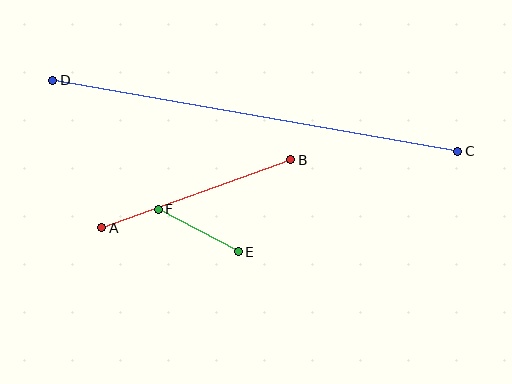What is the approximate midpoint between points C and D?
The midpoint is at approximately (255, 116) pixels.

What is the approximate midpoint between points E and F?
The midpoint is at approximately (198, 231) pixels.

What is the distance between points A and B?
The distance is approximately 201 pixels.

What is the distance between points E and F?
The distance is approximately 91 pixels.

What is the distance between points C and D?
The distance is approximately 412 pixels.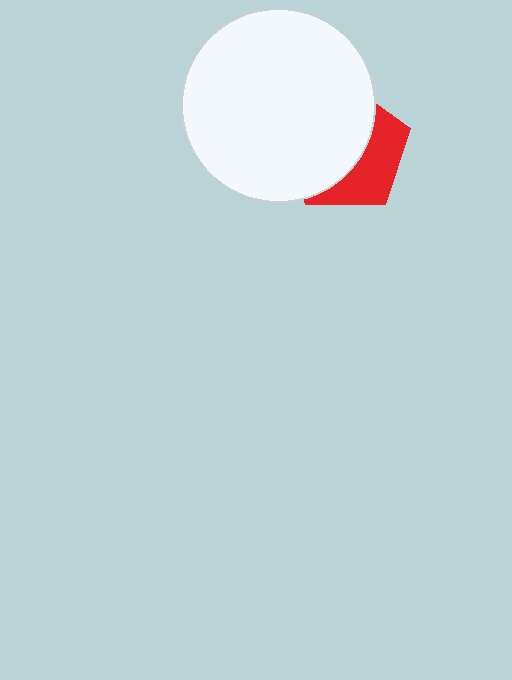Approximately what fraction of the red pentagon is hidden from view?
Roughly 61% of the red pentagon is hidden behind the white circle.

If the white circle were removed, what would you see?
You would see the complete red pentagon.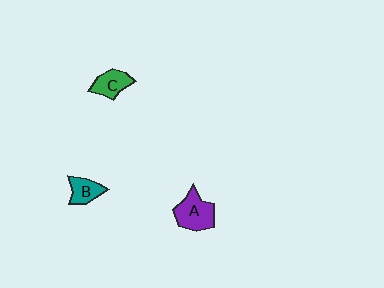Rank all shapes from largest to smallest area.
From largest to smallest: A (purple), C (green), B (teal).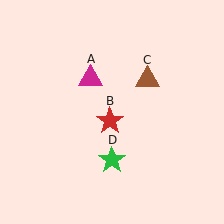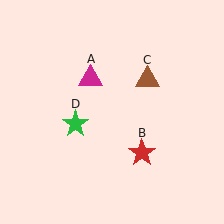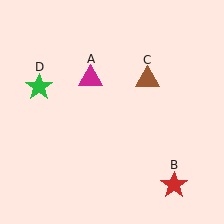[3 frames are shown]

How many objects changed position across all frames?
2 objects changed position: red star (object B), green star (object D).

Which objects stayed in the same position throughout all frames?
Magenta triangle (object A) and brown triangle (object C) remained stationary.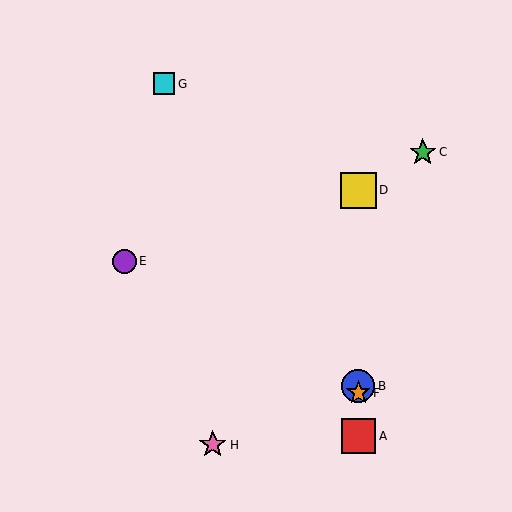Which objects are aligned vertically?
Objects A, B, D, F are aligned vertically.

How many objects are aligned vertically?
4 objects (A, B, D, F) are aligned vertically.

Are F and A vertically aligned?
Yes, both are at x≈358.